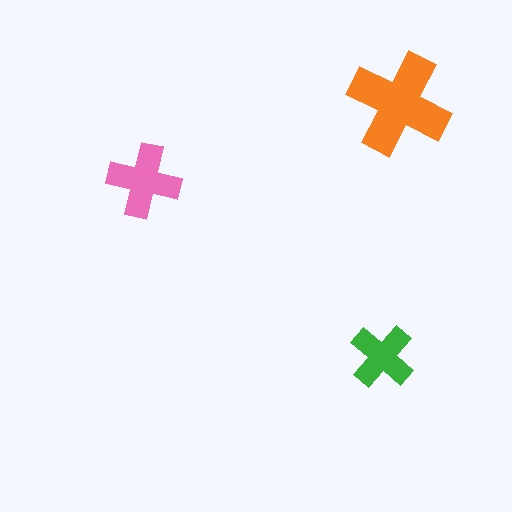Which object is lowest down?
The green cross is bottommost.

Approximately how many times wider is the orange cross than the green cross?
About 1.5 times wider.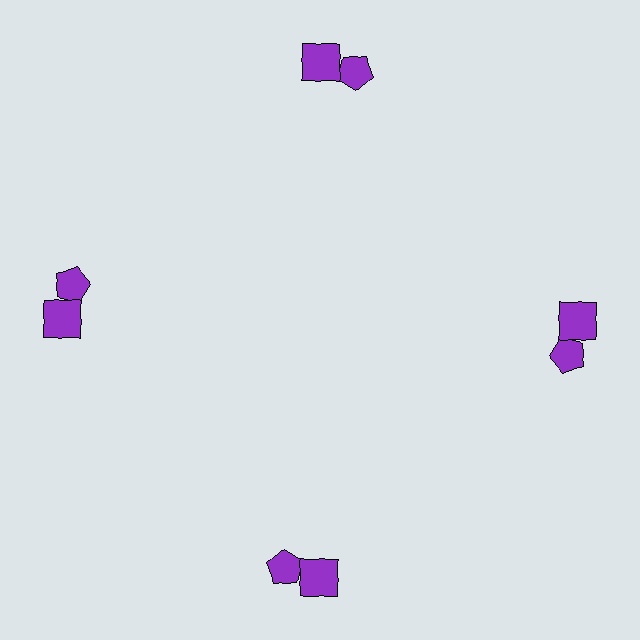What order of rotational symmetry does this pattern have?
This pattern has 4-fold rotational symmetry.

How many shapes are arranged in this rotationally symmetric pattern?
There are 8 shapes, arranged in 4 groups of 2.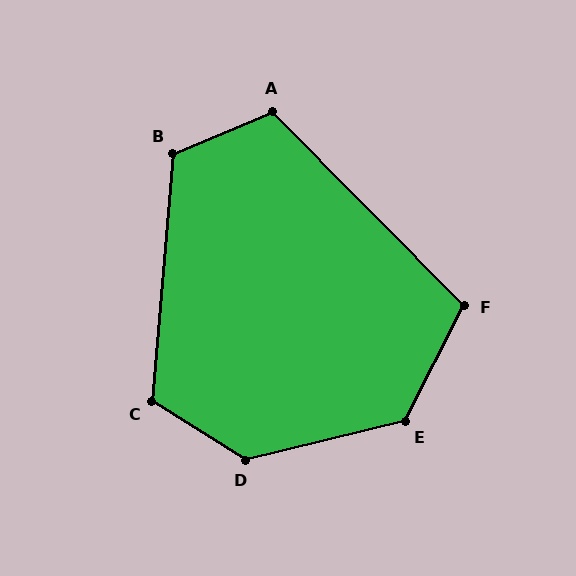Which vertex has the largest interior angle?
D, at approximately 134 degrees.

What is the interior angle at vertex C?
Approximately 117 degrees (obtuse).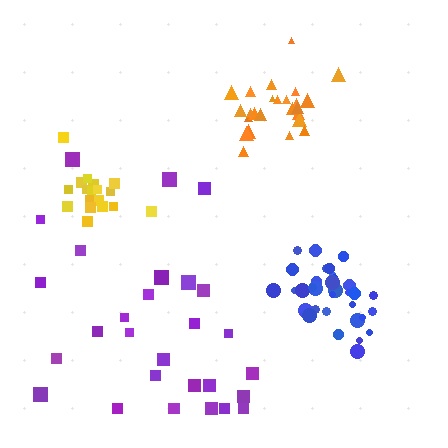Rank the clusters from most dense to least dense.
blue, yellow, orange, purple.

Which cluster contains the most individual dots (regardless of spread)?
Blue (33).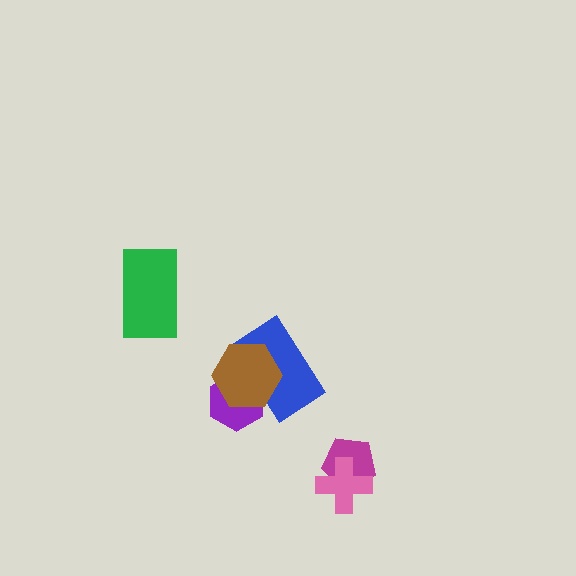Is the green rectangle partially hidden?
No, no other shape covers it.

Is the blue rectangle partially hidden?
Yes, it is partially covered by another shape.